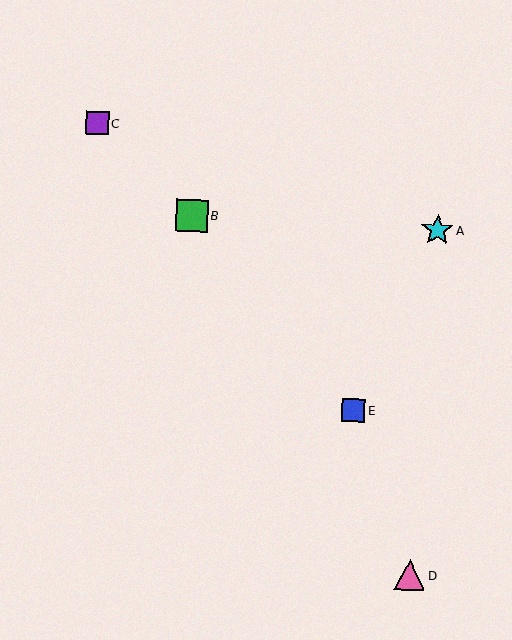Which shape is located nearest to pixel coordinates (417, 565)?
The pink triangle (labeled D) at (410, 575) is nearest to that location.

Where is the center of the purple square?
The center of the purple square is at (97, 123).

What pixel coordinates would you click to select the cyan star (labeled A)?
Click at (437, 230) to select the cyan star A.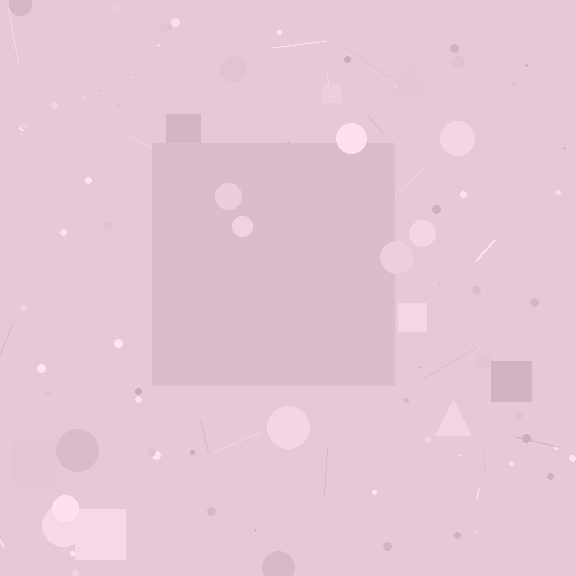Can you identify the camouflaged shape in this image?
The camouflaged shape is a square.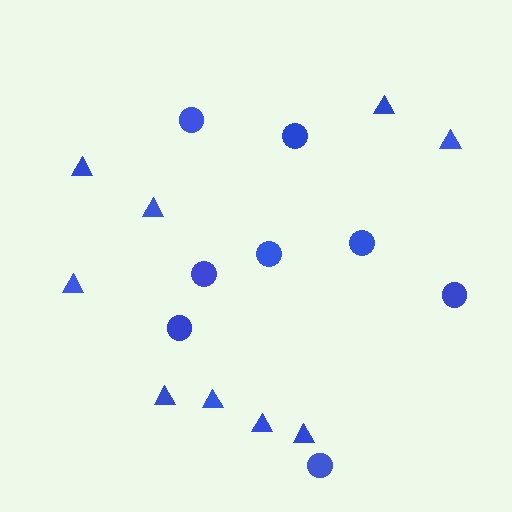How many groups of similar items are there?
There are 2 groups: one group of triangles (9) and one group of circles (8).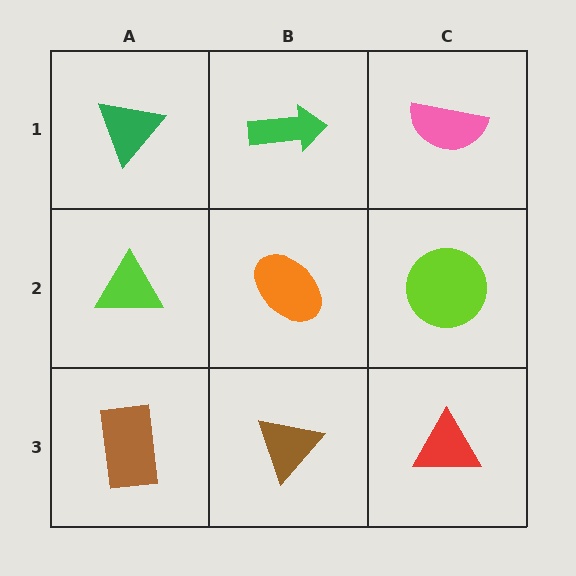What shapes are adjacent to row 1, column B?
An orange ellipse (row 2, column B), a green triangle (row 1, column A), a pink semicircle (row 1, column C).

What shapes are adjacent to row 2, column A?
A green triangle (row 1, column A), a brown rectangle (row 3, column A), an orange ellipse (row 2, column B).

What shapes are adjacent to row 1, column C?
A lime circle (row 2, column C), a green arrow (row 1, column B).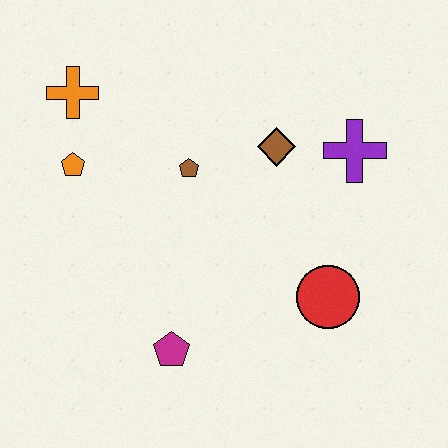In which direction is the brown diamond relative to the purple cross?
The brown diamond is to the left of the purple cross.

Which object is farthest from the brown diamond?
The magenta pentagon is farthest from the brown diamond.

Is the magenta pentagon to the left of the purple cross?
Yes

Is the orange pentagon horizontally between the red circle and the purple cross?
No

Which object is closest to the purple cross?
The brown diamond is closest to the purple cross.